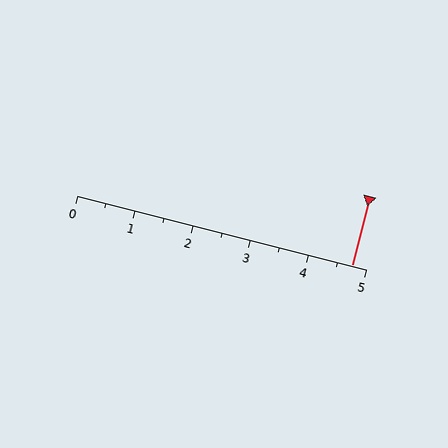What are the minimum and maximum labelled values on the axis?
The axis runs from 0 to 5.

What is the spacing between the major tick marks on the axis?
The major ticks are spaced 1 apart.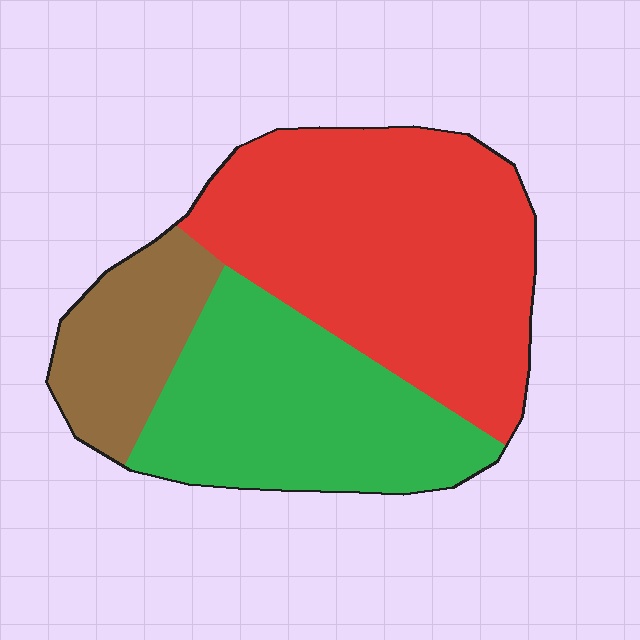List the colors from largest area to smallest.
From largest to smallest: red, green, brown.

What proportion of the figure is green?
Green covers 34% of the figure.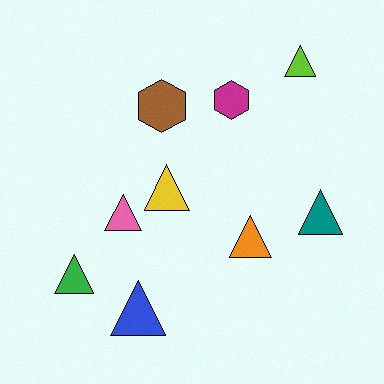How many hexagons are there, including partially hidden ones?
There are 2 hexagons.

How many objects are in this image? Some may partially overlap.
There are 9 objects.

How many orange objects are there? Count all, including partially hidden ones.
There is 1 orange object.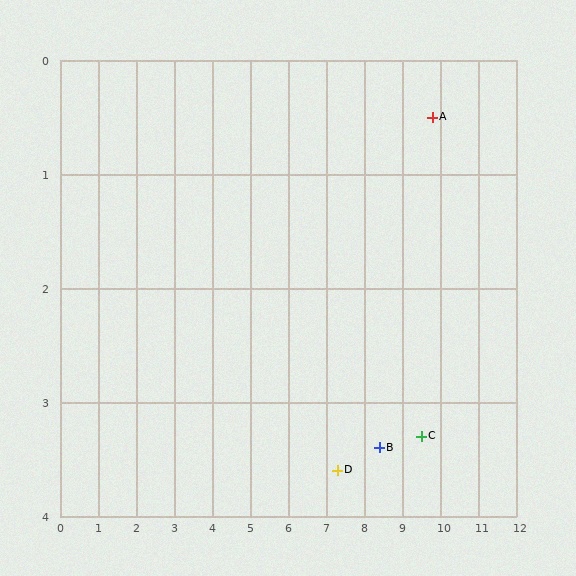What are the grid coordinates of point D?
Point D is at approximately (7.3, 3.6).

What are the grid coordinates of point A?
Point A is at approximately (9.8, 0.5).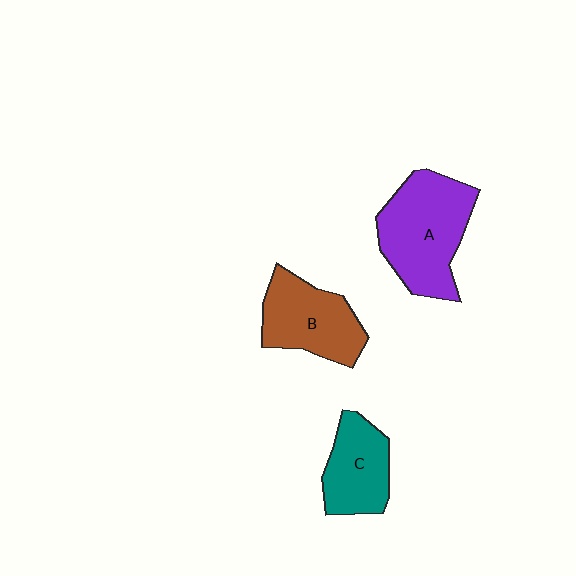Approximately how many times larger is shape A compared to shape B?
Approximately 1.3 times.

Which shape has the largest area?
Shape A (purple).